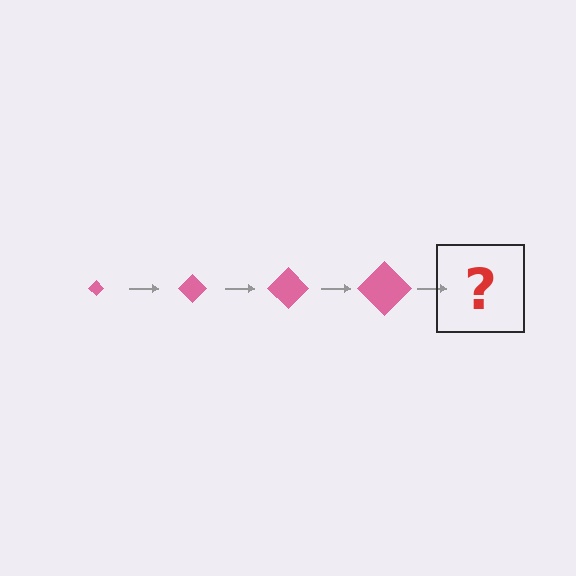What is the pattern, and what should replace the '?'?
The pattern is that the diamond gets progressively larger each step. The '?' should be a pink diamond, larger than the previous one.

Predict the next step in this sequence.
The next step is a pink diamond, larger than the previous one.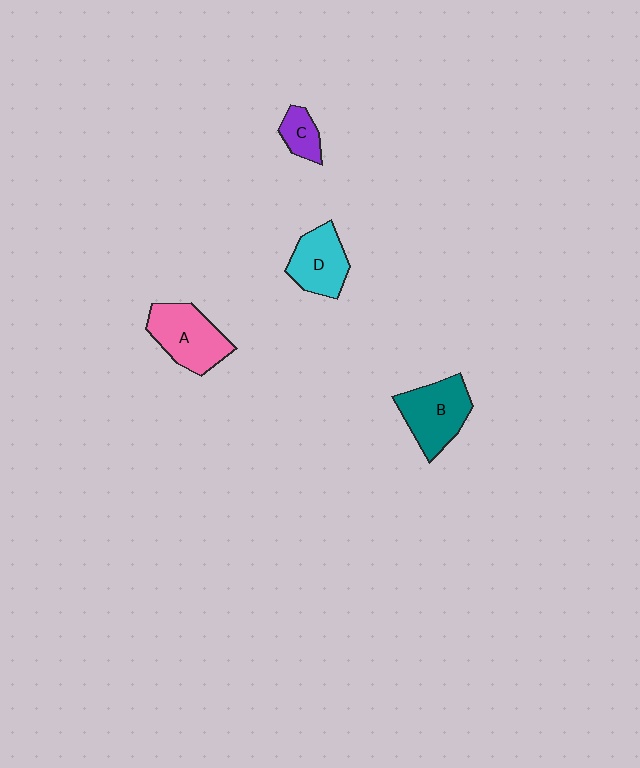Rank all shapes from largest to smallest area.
From largest to smallest: A (pink), B (teal), D (cyan), C (purple).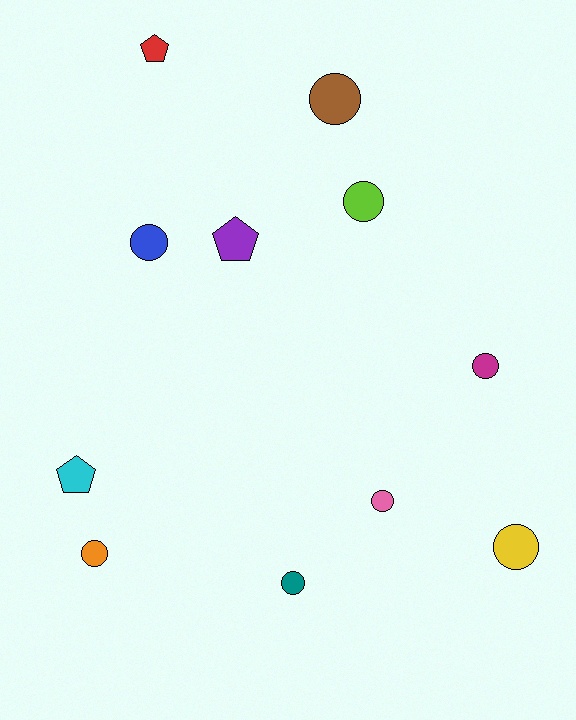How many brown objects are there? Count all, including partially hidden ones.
There is 1 brown object.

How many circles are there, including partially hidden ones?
There are 8 circles.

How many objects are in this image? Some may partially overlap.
There are 11 objects.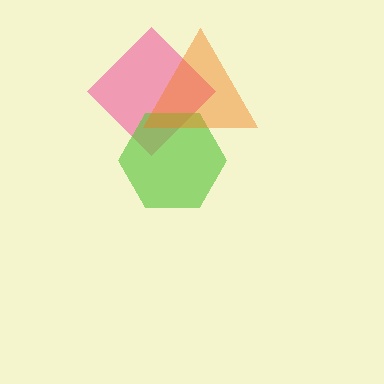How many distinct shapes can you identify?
There are 3 distinct shapes: a pink diamond, a lime hexagon, an orange triangle.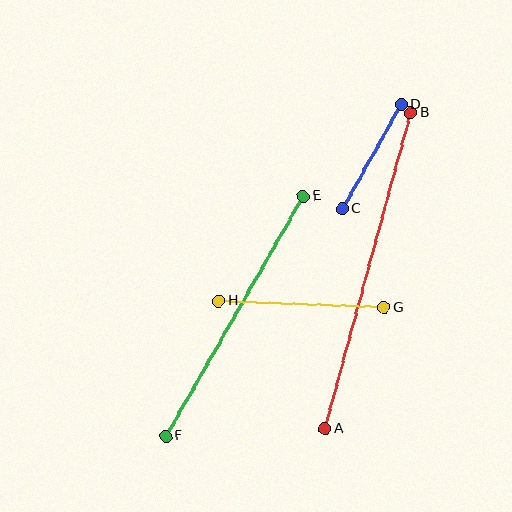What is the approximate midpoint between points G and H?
The midpoint is at approximately (301, 304) pixels.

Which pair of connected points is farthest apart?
Points A and B are farthest apart.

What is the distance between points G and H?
The distance is approximately 166 pixels.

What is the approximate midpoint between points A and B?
The midpoint is at approximately (368, 271) pixels.